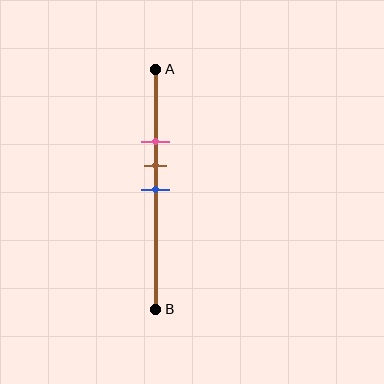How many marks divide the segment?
There are 3 marks dividing the segment.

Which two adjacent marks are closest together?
The brown and blue marks are the closest adjacent pair.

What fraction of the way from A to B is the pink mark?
The pink mark is approximately 30% (0.3) of the way from A to B.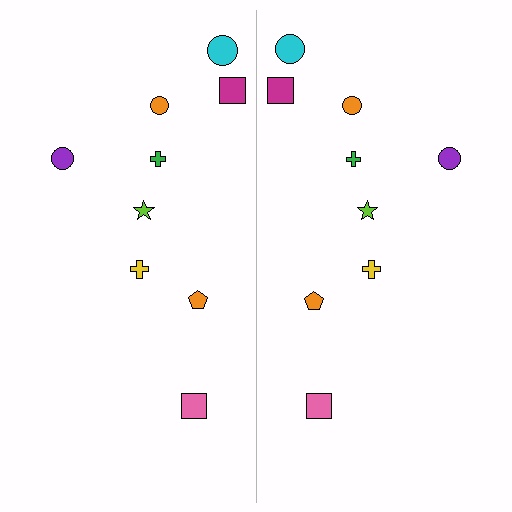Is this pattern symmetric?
Yes, this pattern has bilateral (reflection) symmetry.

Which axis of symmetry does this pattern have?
The pattern has a vertical axis of symmetry running through the center of the image.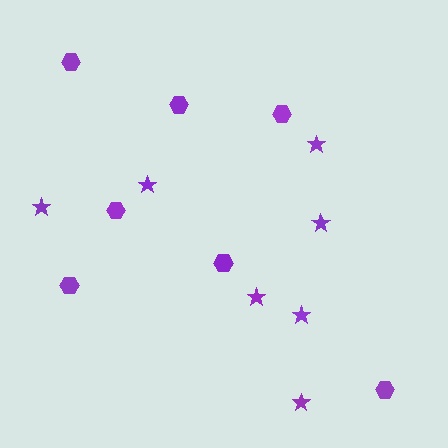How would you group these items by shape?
There are 2 groups: one group of stars (7) and one group of hexagons (7).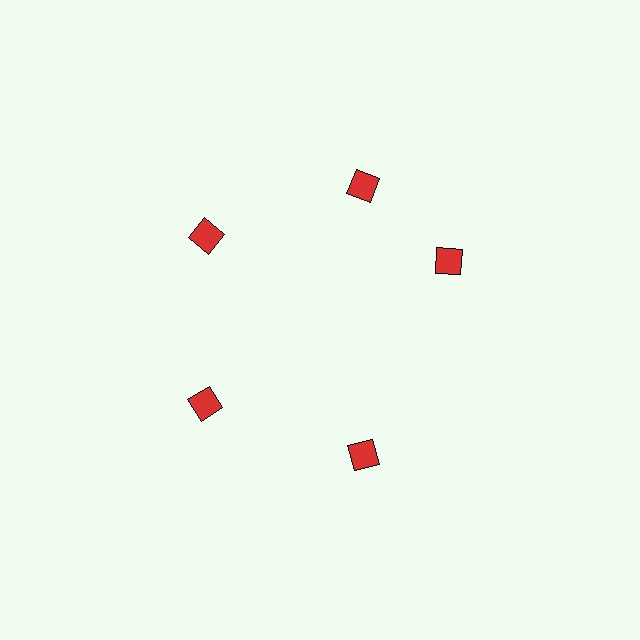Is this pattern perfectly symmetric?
No. The 5 red diamonds are arranged in a ring, but one element near the 3 o'clock position is rotated out of alignment along the ring, breaking the 5-fold rotational symmetry.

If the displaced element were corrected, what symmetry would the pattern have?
It would have 5-fold rotational symmetry — the pattern would map onto itself every 72 degrees.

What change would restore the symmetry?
The symmetry would be restored by rotating it back into even spacing with its neighbors so that all 5 diamonds sit at equal angles and equal distance from the center.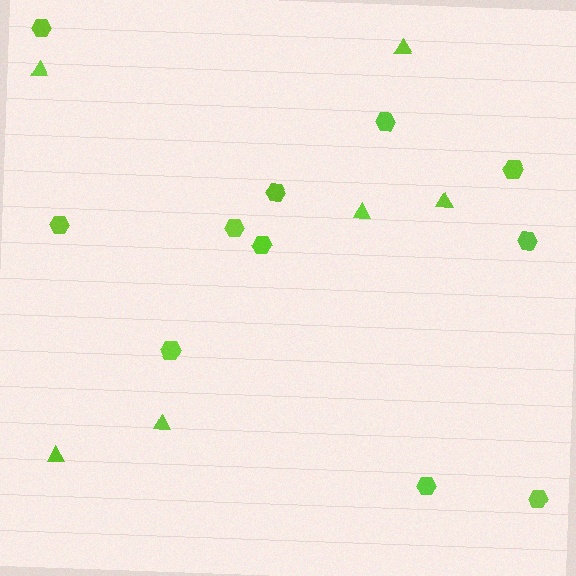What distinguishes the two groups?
There are 2 groups: one group of hexagons (11) and one group of triangles (6).